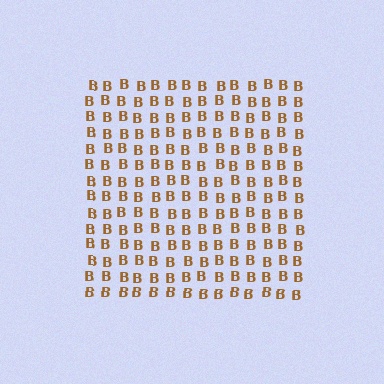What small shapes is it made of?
It is made of small letter B's.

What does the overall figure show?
The overall figure shows a square.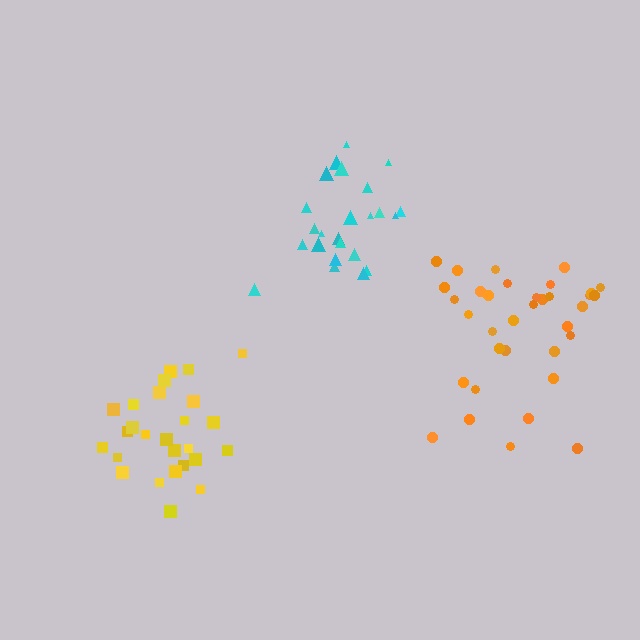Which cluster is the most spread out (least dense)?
Orange.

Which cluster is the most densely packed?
Cyan.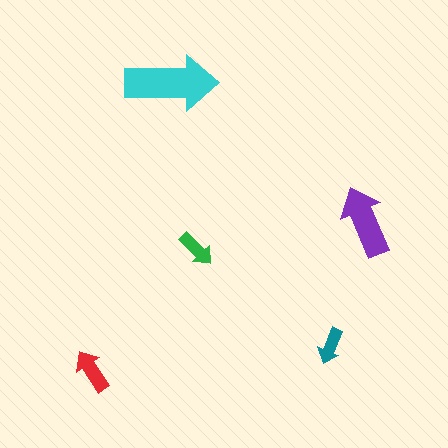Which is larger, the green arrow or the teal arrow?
The green one.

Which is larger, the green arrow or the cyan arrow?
The cyan one.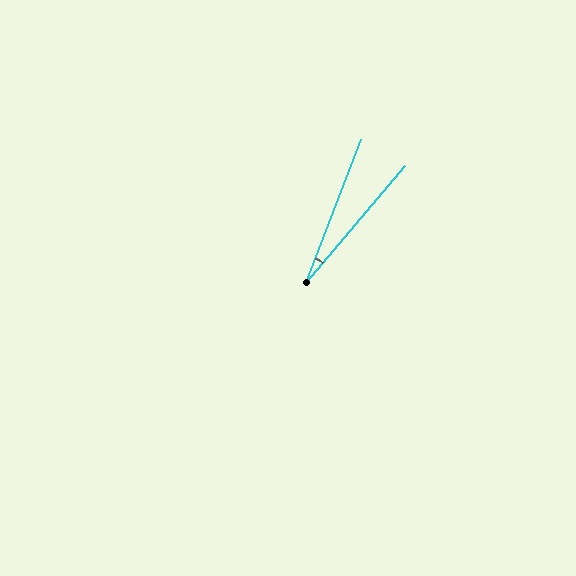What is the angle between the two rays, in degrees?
Approximately 19 degrees.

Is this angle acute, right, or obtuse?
It is acute.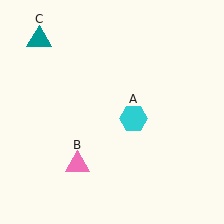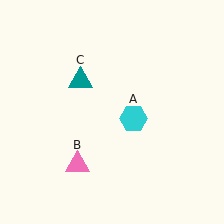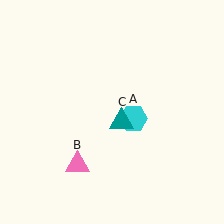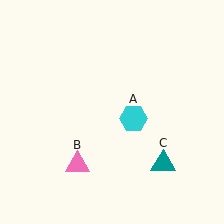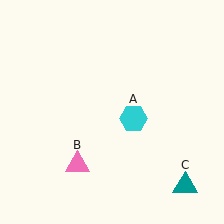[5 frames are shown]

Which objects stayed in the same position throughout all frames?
Cyan hexagon (object A) and pink triangle (object B) remained stationary.